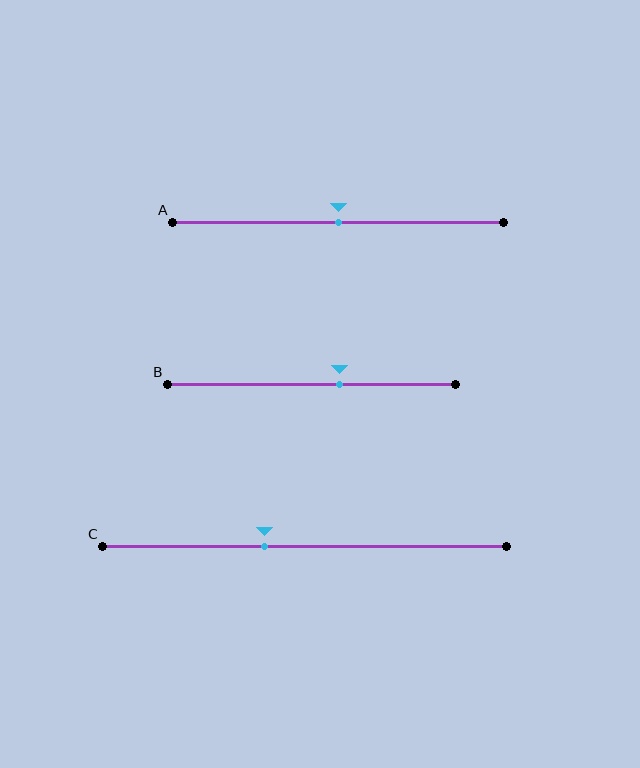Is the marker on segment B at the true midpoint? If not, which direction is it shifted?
No, the marker on segment B is shifted to the right by about 10% of the segment length.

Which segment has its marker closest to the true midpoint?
Segment A has its marker closest to the true midpoint.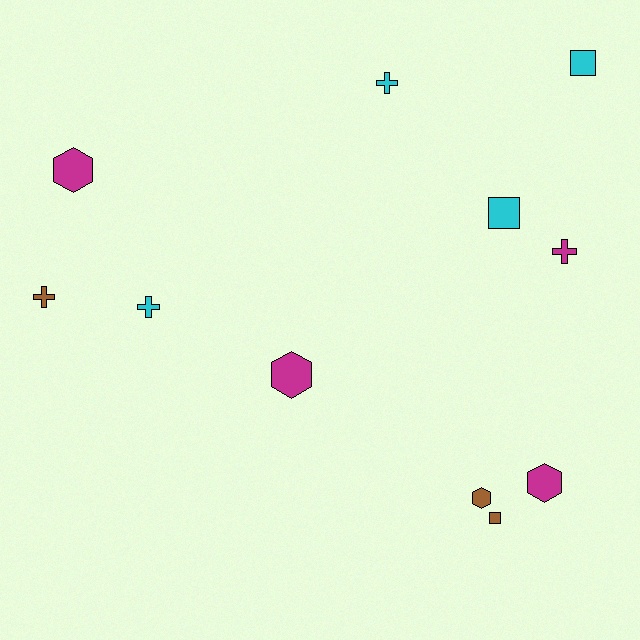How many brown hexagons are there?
There is 1 brown hexagon.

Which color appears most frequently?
Cyan, with 4 objects.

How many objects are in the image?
There are 11 objects.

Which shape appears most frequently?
Cross, with 4 objects.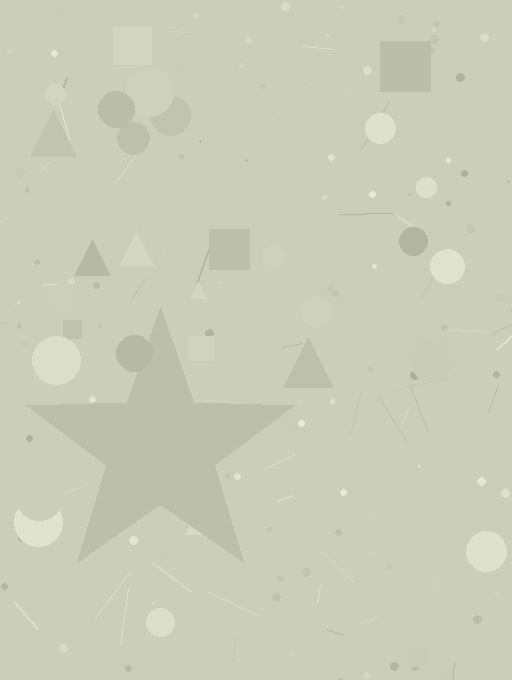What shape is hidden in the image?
A star is hidden in the image.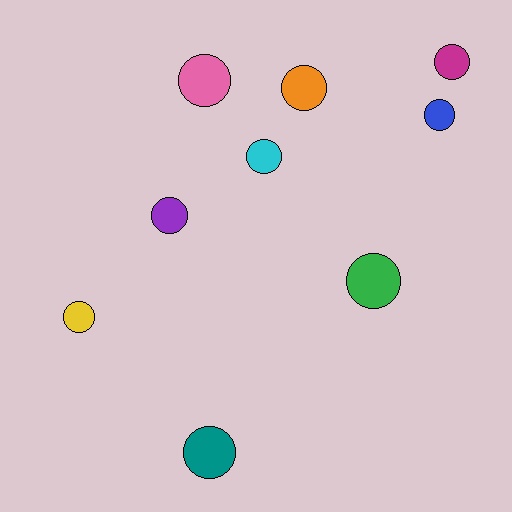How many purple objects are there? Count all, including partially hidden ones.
There is 1 purple object.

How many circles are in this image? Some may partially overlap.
There are 9 circles.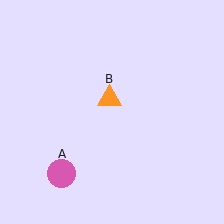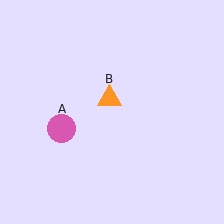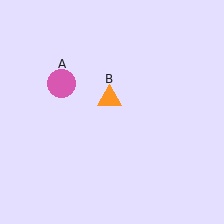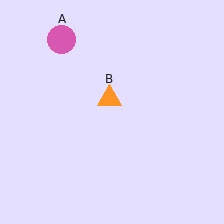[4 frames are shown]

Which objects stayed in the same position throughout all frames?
Orange triangle (object B) remained stationary.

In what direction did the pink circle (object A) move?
The pink circle (object A) moved up.